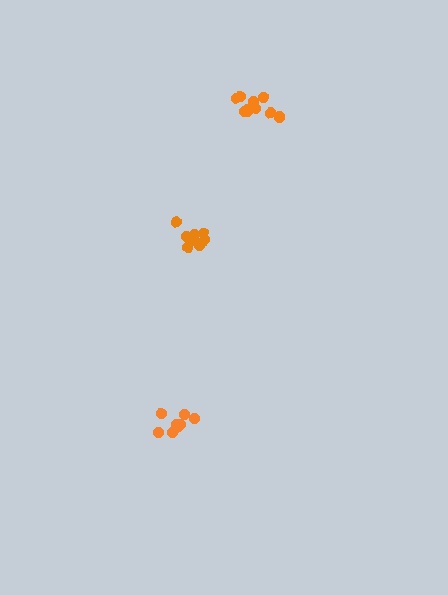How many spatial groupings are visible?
There are 3 spatial groupings.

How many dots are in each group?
Group 1: 8 dots, Group 2: 11 dots, Group 3: 8 dots (27 total).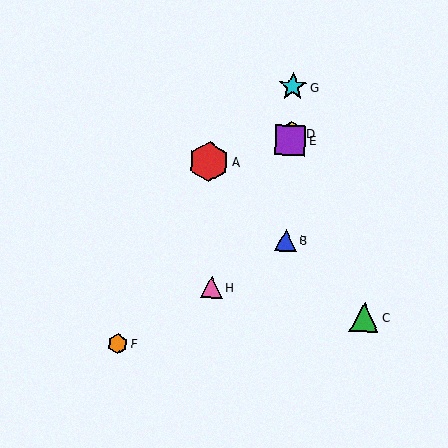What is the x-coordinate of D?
Object D is at x≈291.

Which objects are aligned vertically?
Objects B, D, E, G are aligned vertically.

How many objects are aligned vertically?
4 objects (B, D, E, G) are aligned vertically.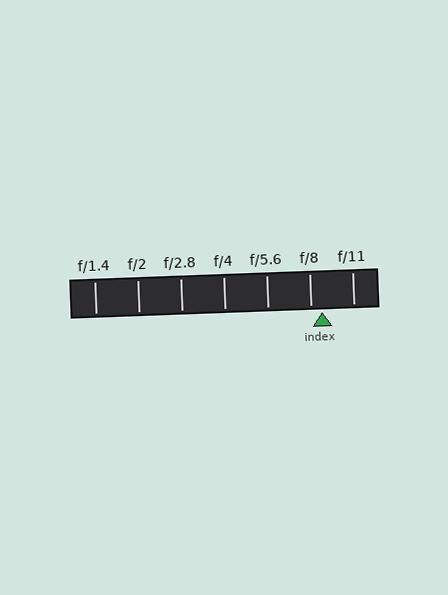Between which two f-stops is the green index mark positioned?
The index mark is between f/8 and f/11.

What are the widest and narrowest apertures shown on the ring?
The widest aperture shown is f/1.4 and the narrowest is f/11.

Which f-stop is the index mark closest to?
The index mark is closest to f/8.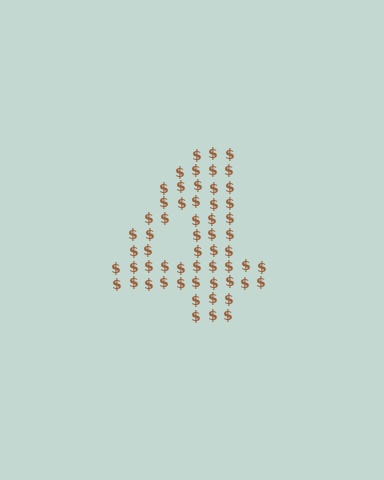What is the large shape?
The large shape is the digit 4.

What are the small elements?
The small elements are dollar signs.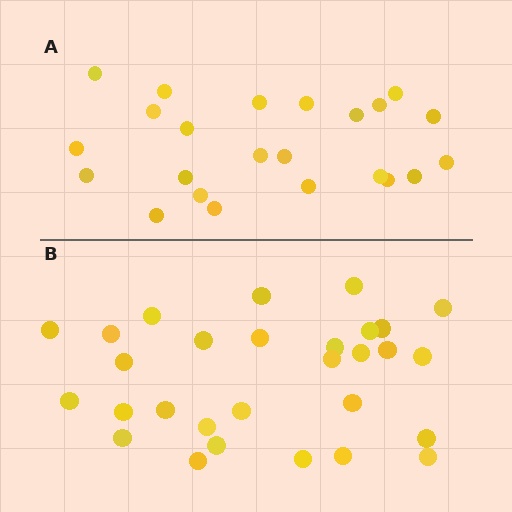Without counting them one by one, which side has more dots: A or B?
Region B (the bottom region) has more dots.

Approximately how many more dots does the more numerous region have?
Region B has about 6 more dots than region A.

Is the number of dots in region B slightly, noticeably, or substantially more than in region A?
Region B has noticeably more, but not dramatically so. The ratio is roughly 1.3 to 1.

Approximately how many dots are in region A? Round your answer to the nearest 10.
About 20 dots. (The exact count is 23, which rounds to 20.)